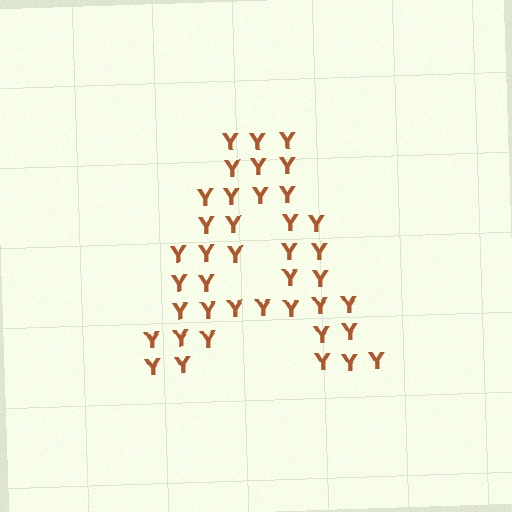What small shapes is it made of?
It is made of small letter Y's.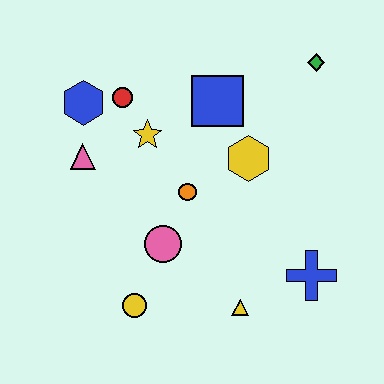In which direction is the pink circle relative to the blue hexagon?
The pink circle is below the blue hexagon.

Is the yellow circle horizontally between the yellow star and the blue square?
No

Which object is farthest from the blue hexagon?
The blue cross is farthest from the blue hexagon.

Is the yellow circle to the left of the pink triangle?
No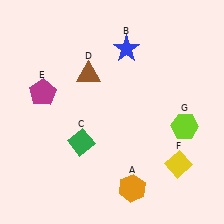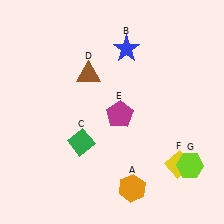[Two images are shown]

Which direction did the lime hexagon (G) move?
The lime hexagon (G) moved down.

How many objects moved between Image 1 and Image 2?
2 objects moved between the two images.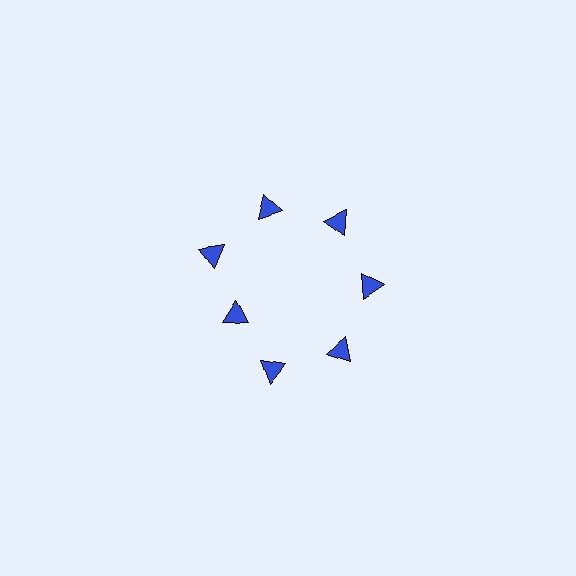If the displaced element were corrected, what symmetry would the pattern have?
It would have 7-fold rotational symmetry — the pattern would map onto itself every 51 degrees.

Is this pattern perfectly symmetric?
No. The 7 blue triangles are arranged in a ring, but one element near the 8 o'clock position is pulled inward toward the center, breaking the 7-fold rotational symmetry.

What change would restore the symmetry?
The symmetry would be restored by moving it outward, back onto the ring so that all 7 triangles sit at equal angles and equal distance from the center.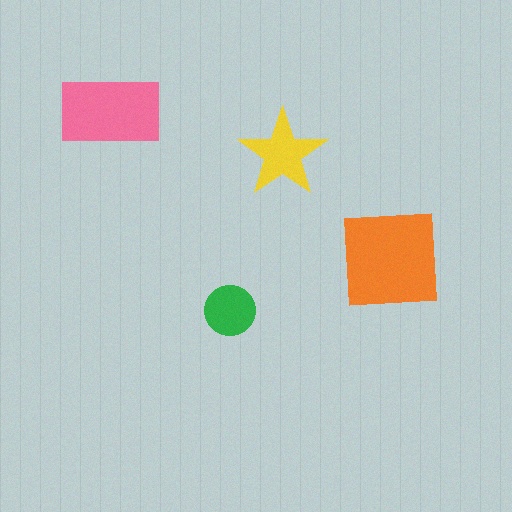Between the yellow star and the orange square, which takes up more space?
The orange square.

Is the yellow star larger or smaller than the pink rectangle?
Smaller.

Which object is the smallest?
The green circle.